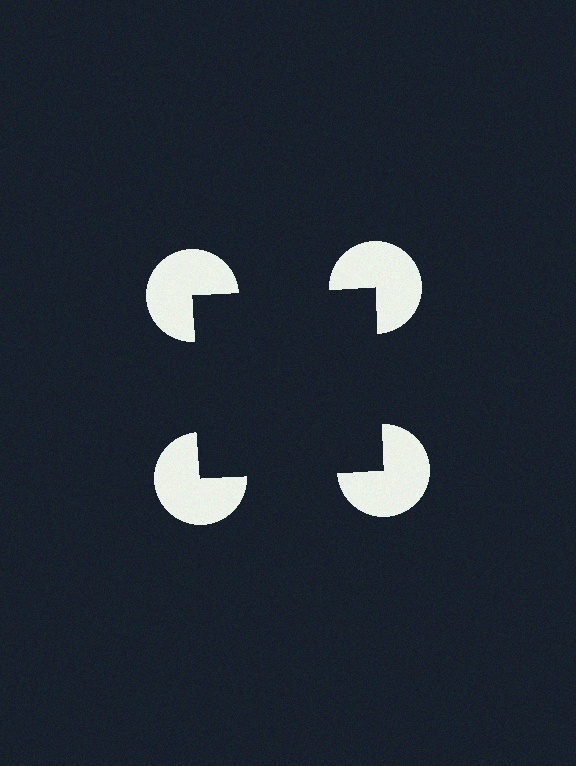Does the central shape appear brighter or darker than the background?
It typically appears slightly darker than the background, even though no actual brightness change is drawn.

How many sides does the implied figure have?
4 sides.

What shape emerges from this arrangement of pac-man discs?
An illusory square — its edges are inferred from the aligned wedge cuts in the pac-man discs, not physically drawn.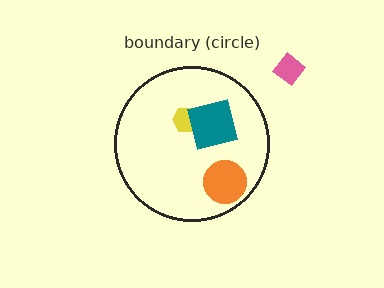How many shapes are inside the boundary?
3 inside, 1 outside.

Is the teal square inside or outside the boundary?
Inside.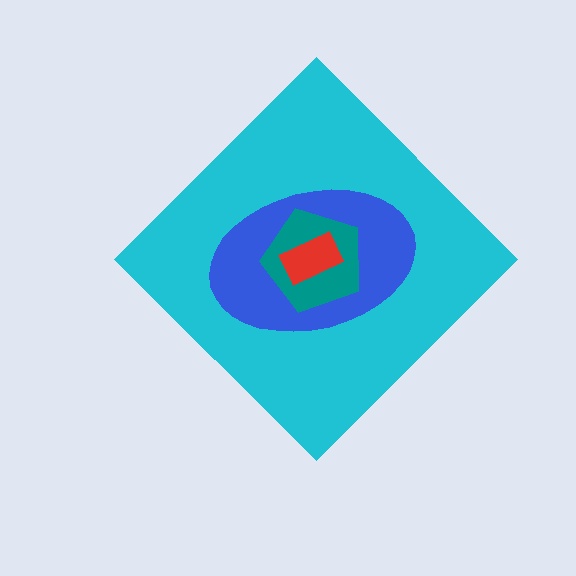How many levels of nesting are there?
4.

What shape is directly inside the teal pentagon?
The red rectangle.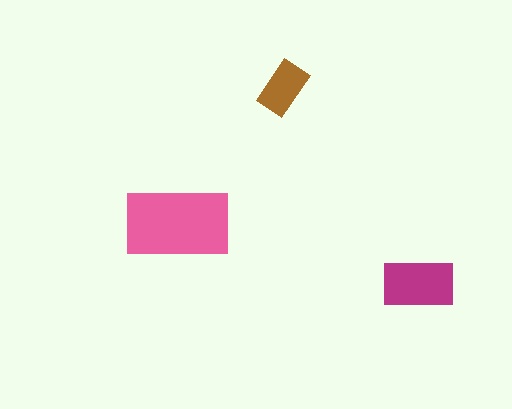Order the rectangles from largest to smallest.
the pink one, the magenta one, the brown one.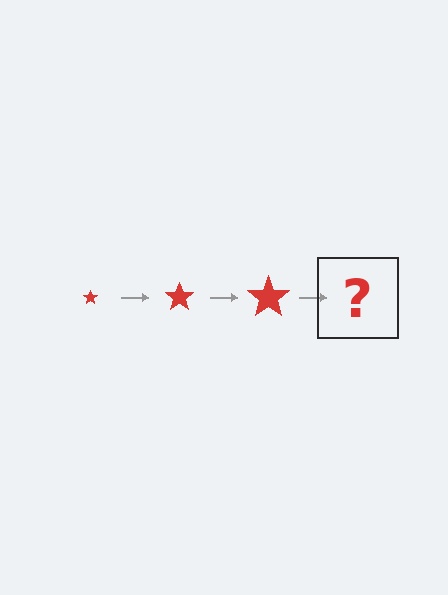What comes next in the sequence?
The next element should be a red star, larger than the previous one.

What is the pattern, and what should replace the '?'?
The pattern is that the star gets progressively larger each step. The '?' should be a red star, larger than the previous one.